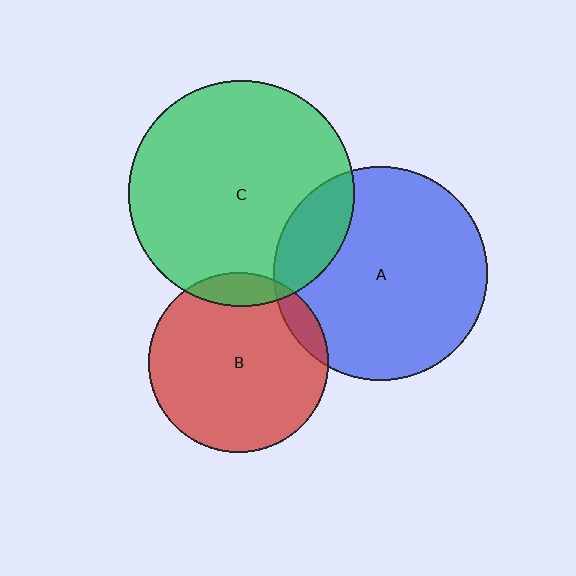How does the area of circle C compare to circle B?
Approximately 1.6 times.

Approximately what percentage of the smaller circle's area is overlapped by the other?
Approximately 15%.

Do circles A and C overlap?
Yes.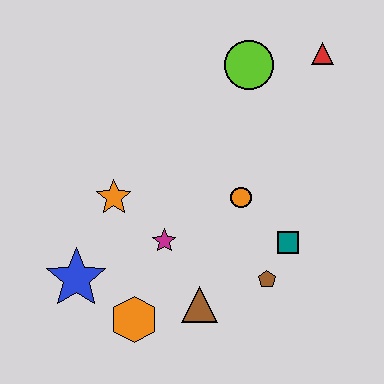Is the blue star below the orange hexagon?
No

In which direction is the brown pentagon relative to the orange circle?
The brown pentagon is below the orange circle.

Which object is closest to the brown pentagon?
The teal square is closest to the brown pentagon.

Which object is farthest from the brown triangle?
The red triangle is farthest from the brown triangle.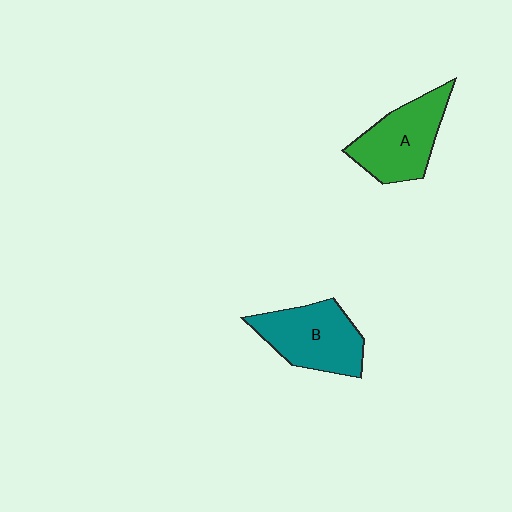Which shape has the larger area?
Shape B (teal).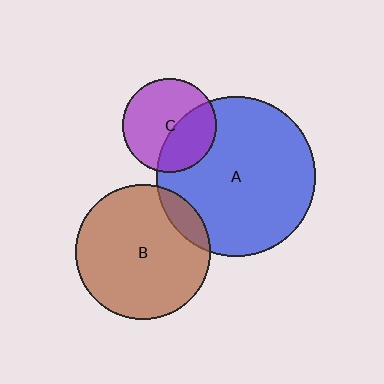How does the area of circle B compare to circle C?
Approximately 2.0 times.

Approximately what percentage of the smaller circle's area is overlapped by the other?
Approximately 10%.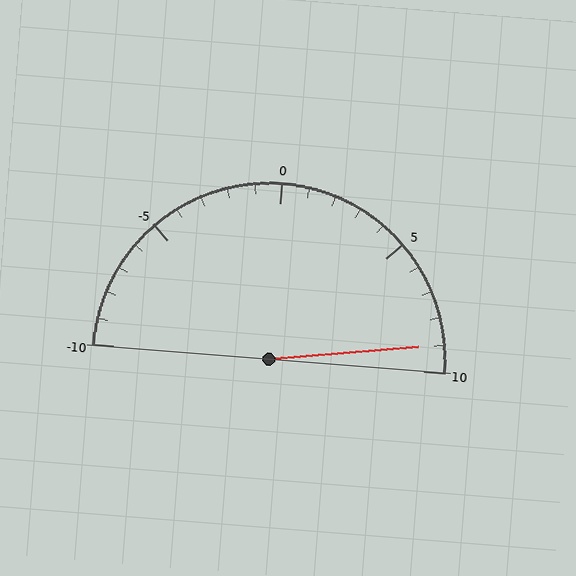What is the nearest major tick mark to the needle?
The nearest major tick mark is 10.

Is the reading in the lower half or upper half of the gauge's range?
The reading is in the upper half of the range (-10 to 10).